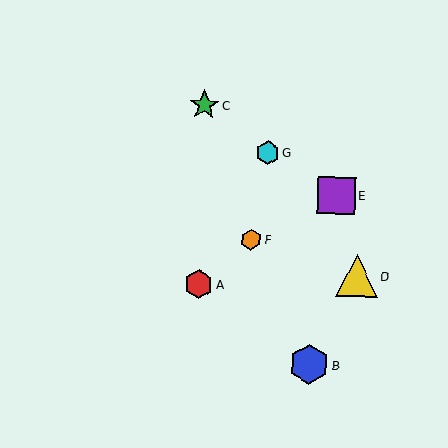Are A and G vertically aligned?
No, A is at x≈199 and G is at x≈268.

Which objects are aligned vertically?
Objects A, C are aligned vertically.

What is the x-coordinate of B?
Object B is at x≈309.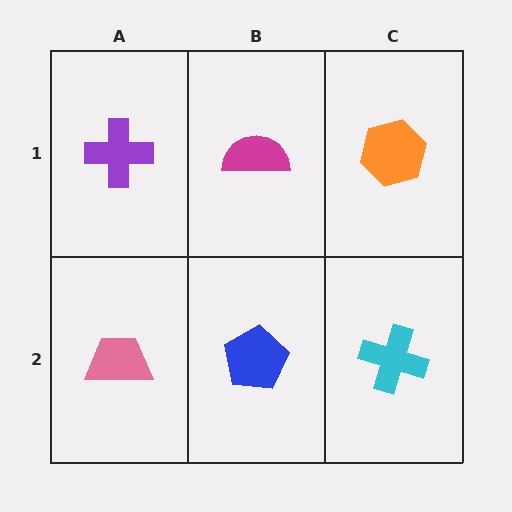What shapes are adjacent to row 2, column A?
A purple cross (row 1, column A), a blue pentagon (row 2, column B).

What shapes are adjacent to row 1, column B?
A blue pentagon (row 2, column B), a purple cross (row 1, column A), an orange hexagon (row 1, column C).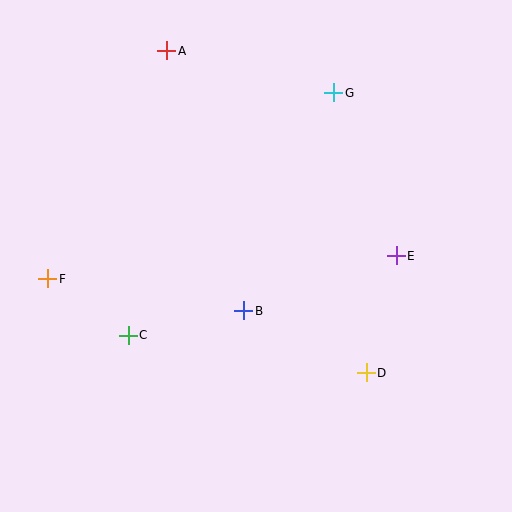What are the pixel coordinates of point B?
Point B is at (244, 311).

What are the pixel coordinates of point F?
Point F is at (48, 279).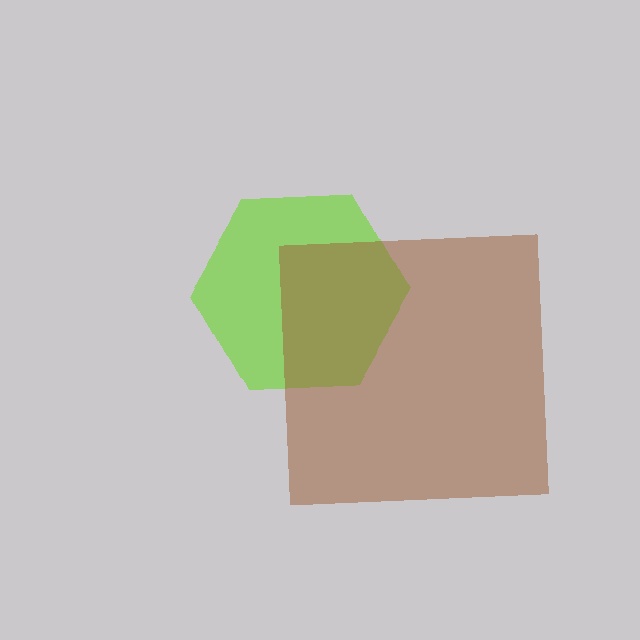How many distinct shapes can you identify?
There are 2 distinct shapes: a lime hexagon, a brown square.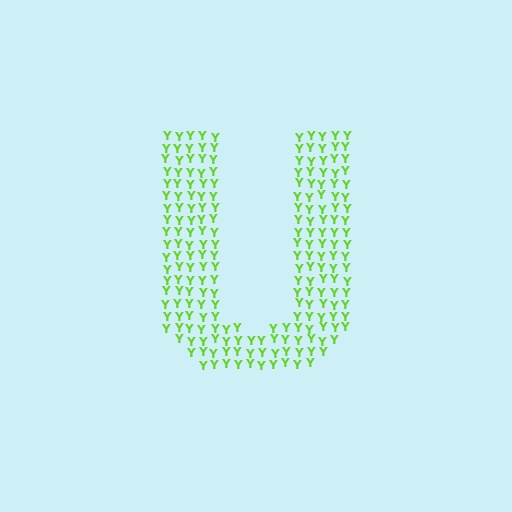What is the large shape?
The large shape is the letter U.